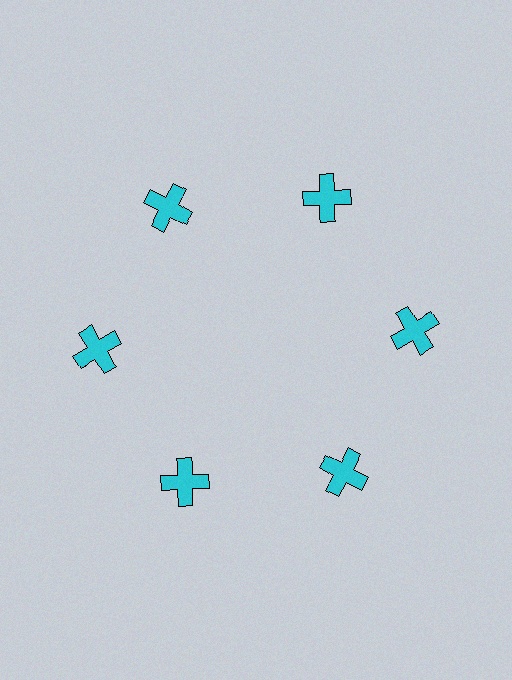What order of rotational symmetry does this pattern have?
This pattern has 6-fold rotational symmetry.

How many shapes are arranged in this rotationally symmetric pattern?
There are 6 shapes, arranged in 6 groups of 1.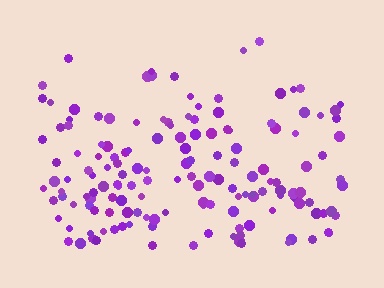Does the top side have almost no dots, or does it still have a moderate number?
Still a moderate number, just noticeably fewer than the bottom.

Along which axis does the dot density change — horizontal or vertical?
Vertical.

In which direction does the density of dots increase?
From top to bottom, with the bottom side densest.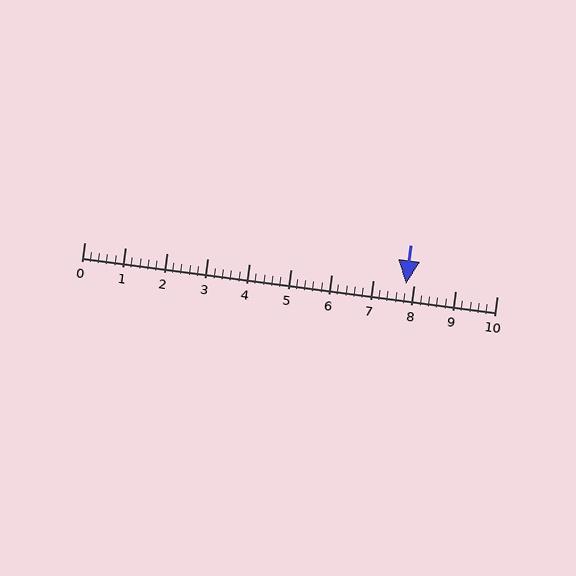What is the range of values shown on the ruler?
The ruler shows values from 0 to 10.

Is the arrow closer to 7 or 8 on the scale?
The arrow is closer to 8.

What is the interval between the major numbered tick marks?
The major tick marks are spaced 1 units apart.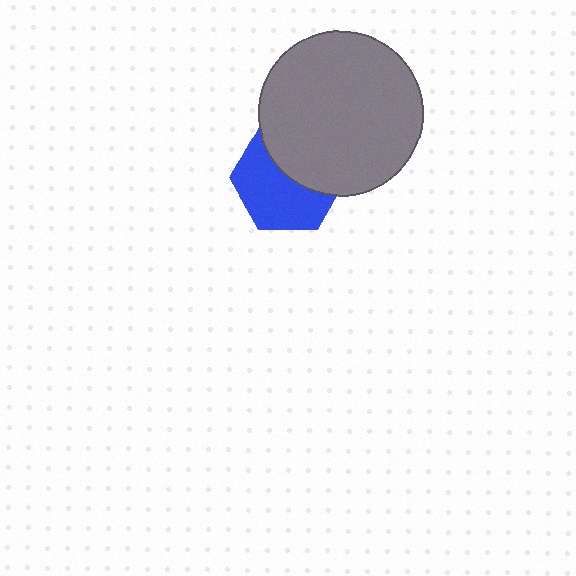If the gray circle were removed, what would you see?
You would see the complete blue hexagon.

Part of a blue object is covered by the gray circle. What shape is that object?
It is a hexagon.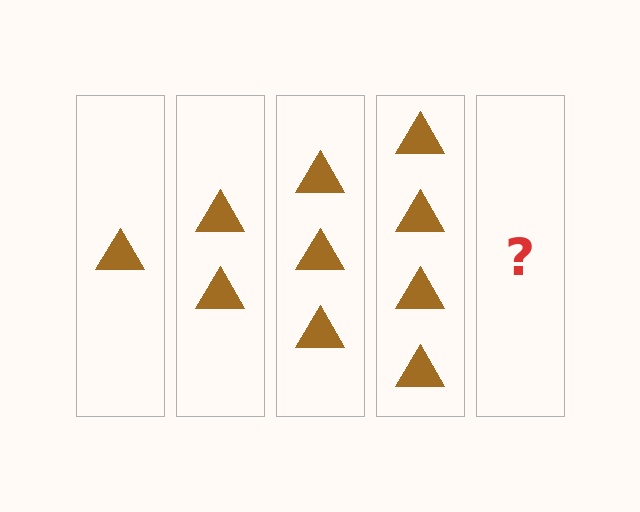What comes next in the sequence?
The next element should be 5 triangles.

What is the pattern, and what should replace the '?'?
The pattern is that each step adds one more triangle. The '?' should be 5 triangles.